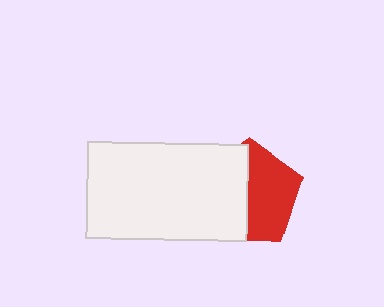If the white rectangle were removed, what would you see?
You would see the complete red pentagon.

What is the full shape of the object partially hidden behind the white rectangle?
The partially hidden object is a red pentagon.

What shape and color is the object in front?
The object in front is a white rectangle.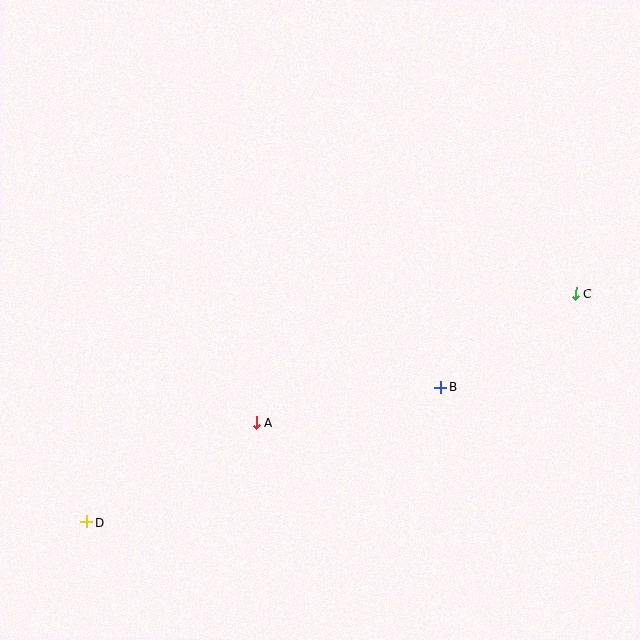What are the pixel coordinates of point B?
Point B is at (441, 387).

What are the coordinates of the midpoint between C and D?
The midpoint between C and D is at (331, 408).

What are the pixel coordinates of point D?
Point D is at (87, 522).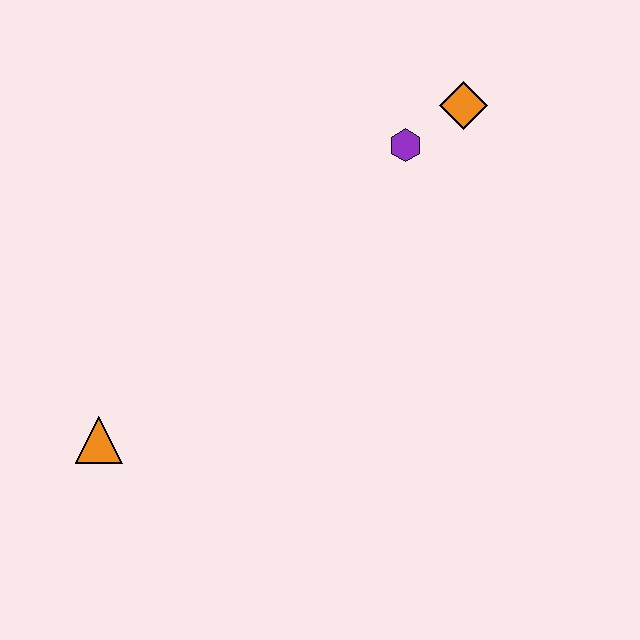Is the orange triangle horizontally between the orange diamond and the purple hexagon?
No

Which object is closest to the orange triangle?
The purple hexagon is closest to the orange triangle.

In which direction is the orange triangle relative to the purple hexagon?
The orange triangle is to the left of the purple hexagon.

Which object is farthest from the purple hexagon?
The orange triangle is farthest from the purple hexagon.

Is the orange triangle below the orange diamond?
Yes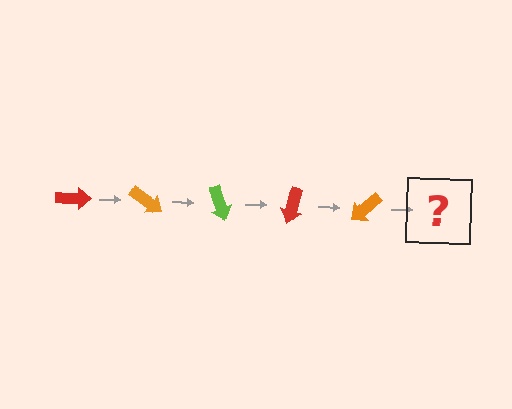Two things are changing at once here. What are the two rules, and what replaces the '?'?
The two rules are that it rotates 35 degrees each step and the color cycles through red, orange, and lime. The '?' should be a lime arrow, rotated 175 degrees from the start.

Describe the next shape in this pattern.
It should be a lime arrow, rotated 175 degrees from the start.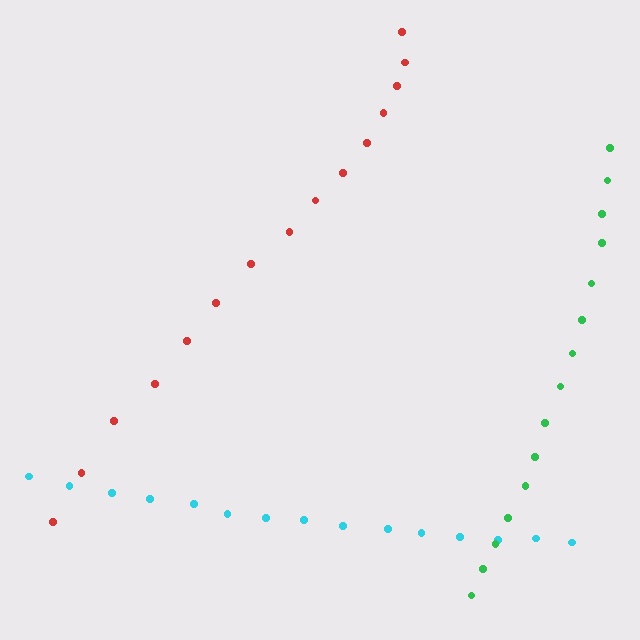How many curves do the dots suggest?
There are 3 distinct paths.